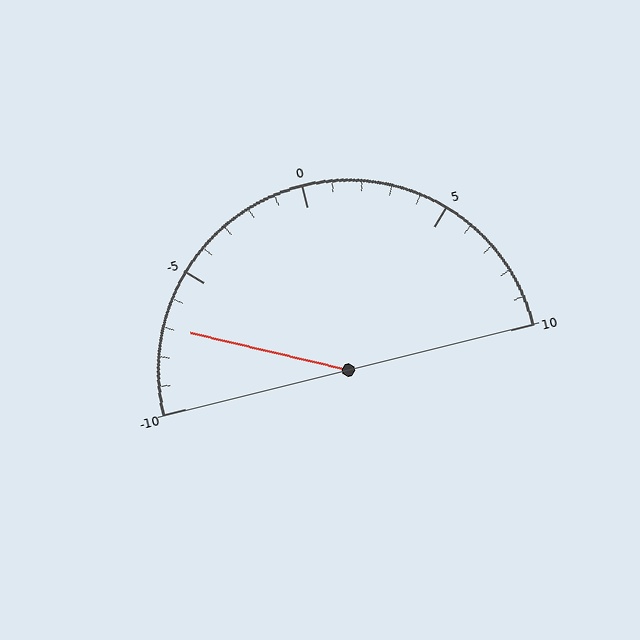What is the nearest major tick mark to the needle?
The nearest major tick mark is -5.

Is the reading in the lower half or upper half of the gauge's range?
The reading is in the lower half of the range (-10 to 10).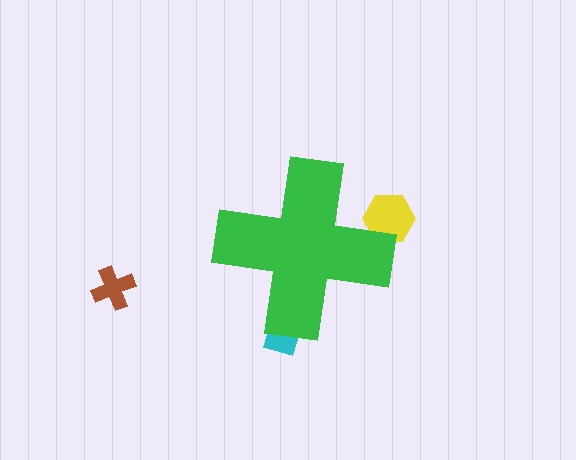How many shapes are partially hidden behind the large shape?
2 shapes are partially hidden.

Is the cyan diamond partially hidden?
Yes, the cyan diamond is partially hidden behind the green cross.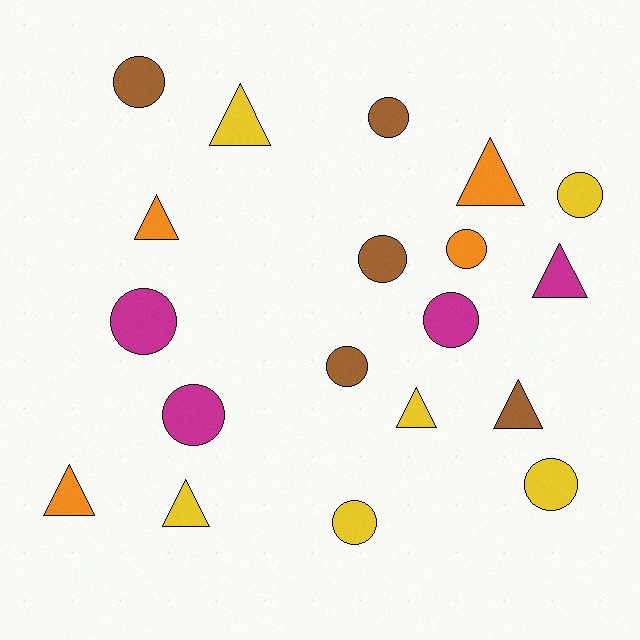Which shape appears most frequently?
Circle, with 11 objects.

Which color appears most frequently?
Yellow, with 6 objects.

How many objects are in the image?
There are 19 objects.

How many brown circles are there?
There are 4 brown circles.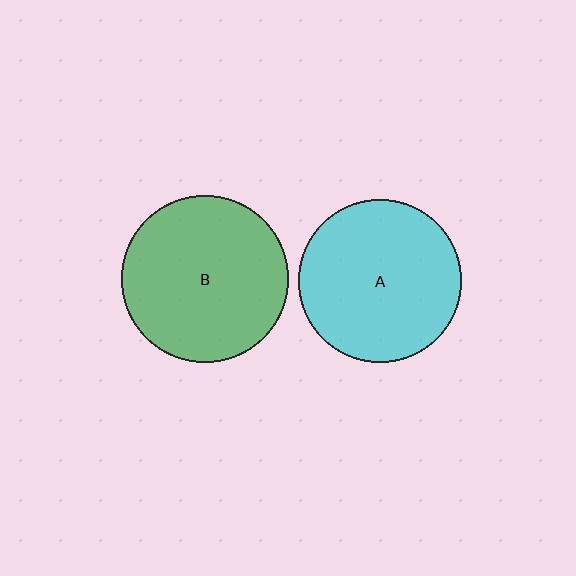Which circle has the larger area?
Circle B (green).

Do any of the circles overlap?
No, none of the circles overlap.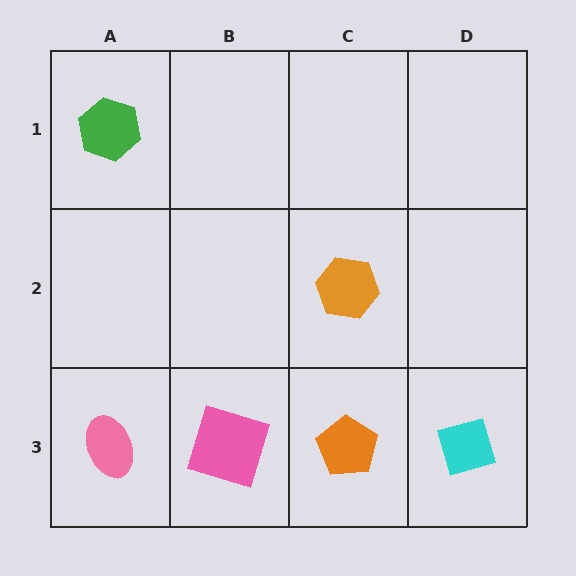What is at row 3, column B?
A pink square.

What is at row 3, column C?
An orange pentagon.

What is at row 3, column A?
A pink ellipse.